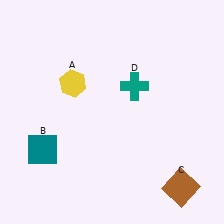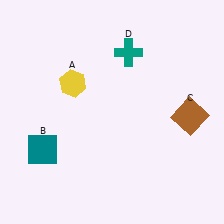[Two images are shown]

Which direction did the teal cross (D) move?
The teal cross (D) moved up.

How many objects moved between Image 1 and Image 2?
2 objects moved between the two images.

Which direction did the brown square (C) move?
The brown square (C) moved up.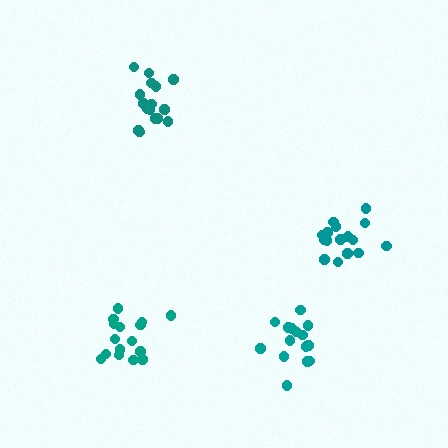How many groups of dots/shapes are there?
There are 4 groups.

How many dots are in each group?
Group 1: 16 dots, Group 2: 16 dots, Group 3: 16 dots, Group 4: 15 dots (63 total).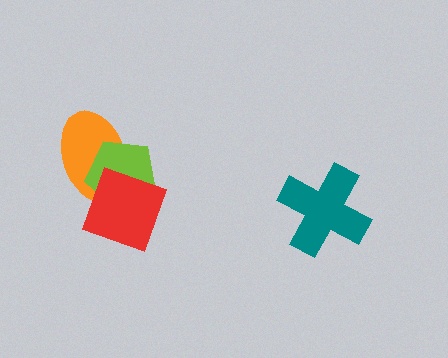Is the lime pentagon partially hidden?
Yes, it is partially covered by another shape.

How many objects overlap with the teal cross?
0 objects overlap with the teal cross.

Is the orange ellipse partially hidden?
Yes, it is partially covered by another shape.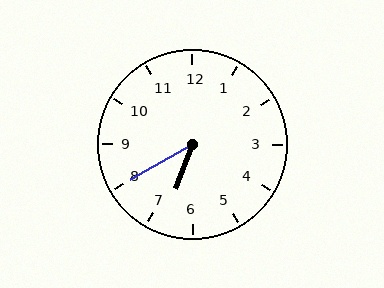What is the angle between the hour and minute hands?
Approximately 40 degrees.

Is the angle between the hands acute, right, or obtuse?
It is acute.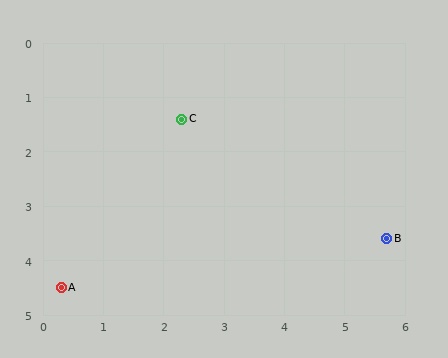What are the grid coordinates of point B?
Point B is at approximately (5.7, 3.6).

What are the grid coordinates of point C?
Point C is at approximately (2.3, 1.4).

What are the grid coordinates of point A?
Point A is at approximately (0.3, 4.5).